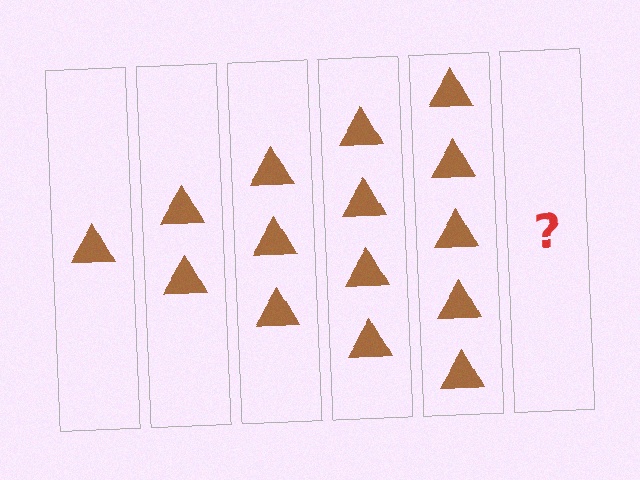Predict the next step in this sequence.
The next step is 6 triangles.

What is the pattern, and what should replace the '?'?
The pattern is that each step adds one more triangle. The '?' should be 6 triangles.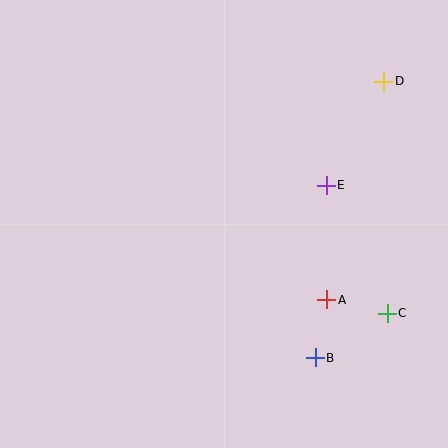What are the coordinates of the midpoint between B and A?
The midpoint between B and A is at (321, 329).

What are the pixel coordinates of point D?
Point D is at (384, 81).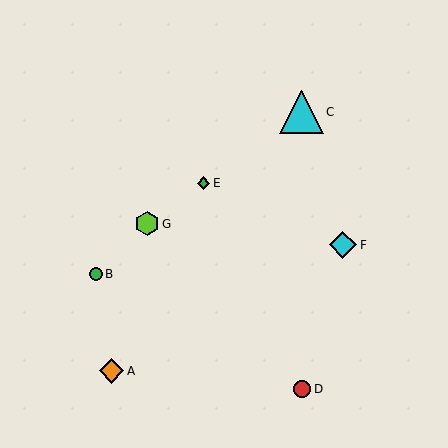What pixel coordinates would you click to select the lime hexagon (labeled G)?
Click at (147, 224) to select the lime hexagon G.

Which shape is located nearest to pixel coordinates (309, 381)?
The red circle (labeled D) at (302, 389) is nearest to that location.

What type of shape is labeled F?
Shape F is a cyan diamond.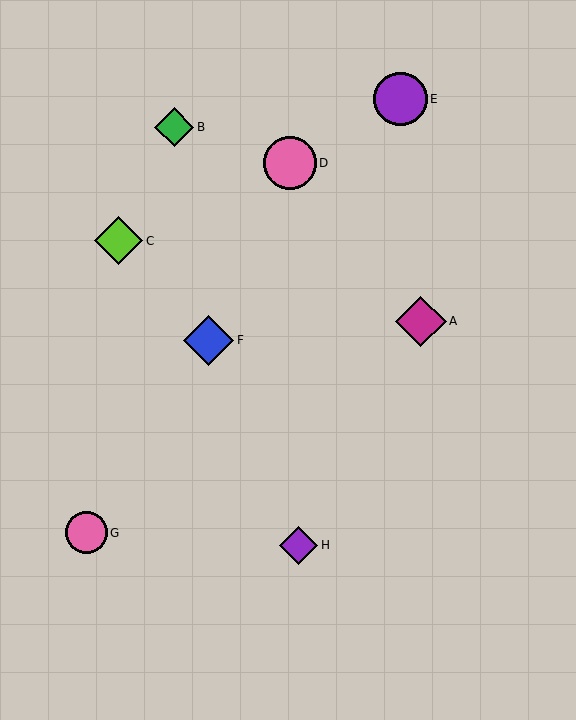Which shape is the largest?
The purple circle (labeled E) is the largest.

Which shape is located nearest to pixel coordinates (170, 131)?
The green diamond (labeled B) at (174, 127) is nearest to that location.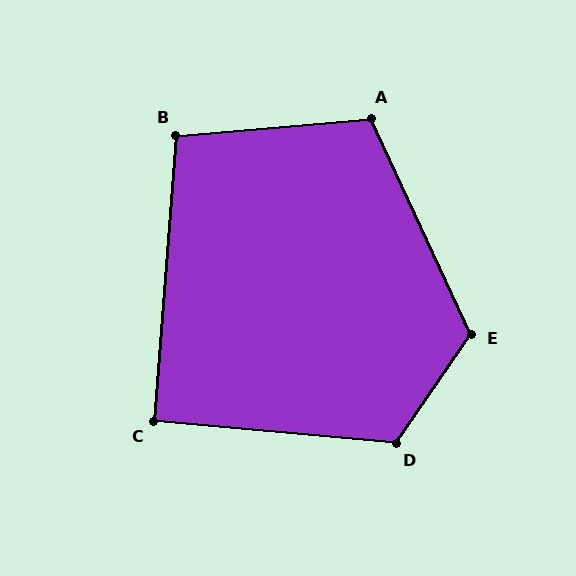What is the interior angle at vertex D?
Approximately 119 degrees (obtuse).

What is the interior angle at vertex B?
Approximately 100 degrees (obtuse).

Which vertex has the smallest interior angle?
C, at approximately 91 degrees.